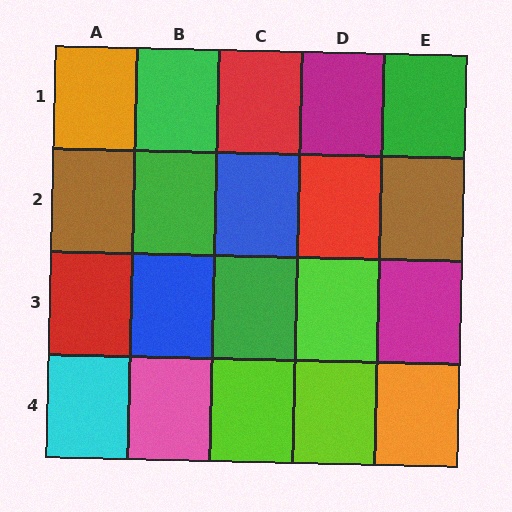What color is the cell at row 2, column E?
Brown.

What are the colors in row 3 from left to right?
Red, blue, green, lime, magenta.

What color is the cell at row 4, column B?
Pink.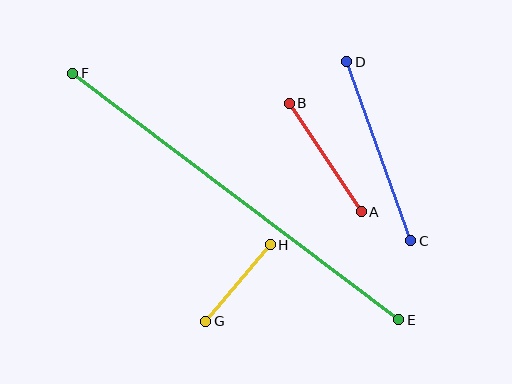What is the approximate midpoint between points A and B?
The midpoint is at approximately (325, 157) pixels.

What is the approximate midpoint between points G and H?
The midpoint is at approximately (238, 283) pixels.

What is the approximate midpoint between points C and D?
The midpoint is at approximately (379, 151) pixels.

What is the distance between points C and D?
The distance is approximately 190 pixels.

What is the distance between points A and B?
The distance is approximately 130 pixels.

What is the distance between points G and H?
The distance is approximately 100 pixels.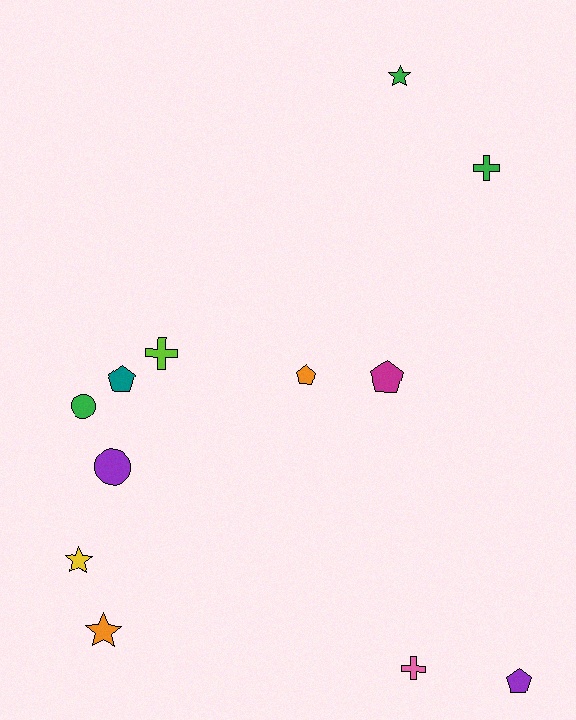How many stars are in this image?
There are 3 stars.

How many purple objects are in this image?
There are 2 purple objects.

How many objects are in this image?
There are 12 objects.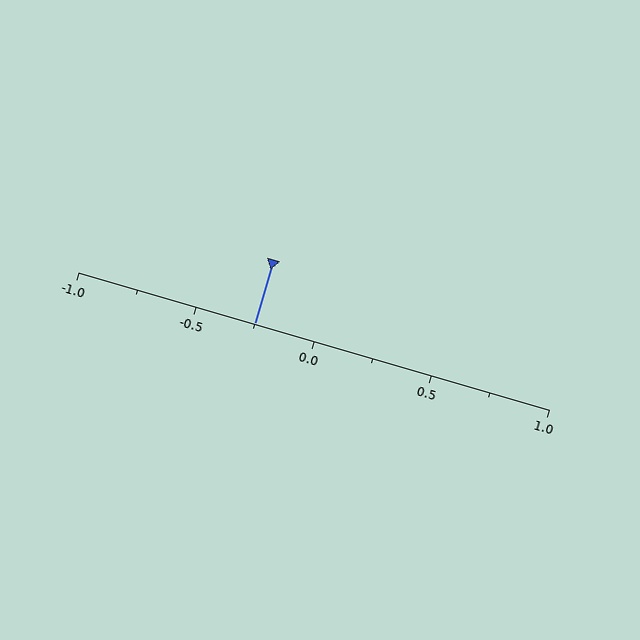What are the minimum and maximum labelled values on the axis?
The axis runs from -1.0 to 1.0.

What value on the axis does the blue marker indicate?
The marker indicates approximately -0.25.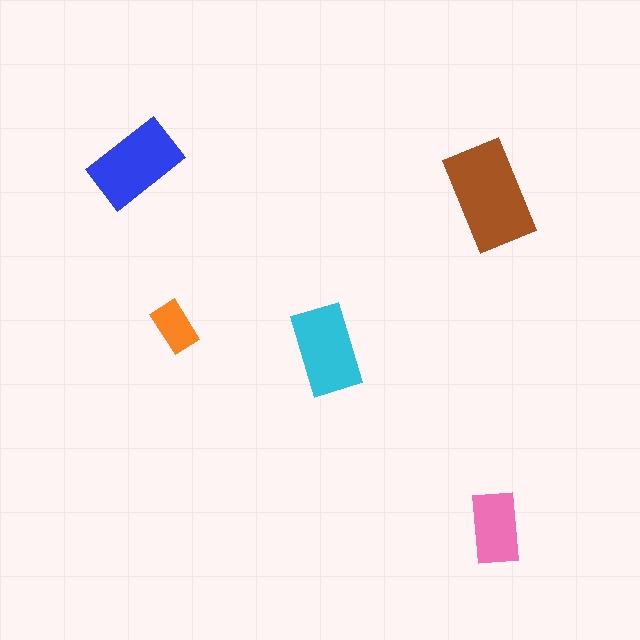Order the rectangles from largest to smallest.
the brown one, the blue one, the cyan one, the pink one, the orange one.